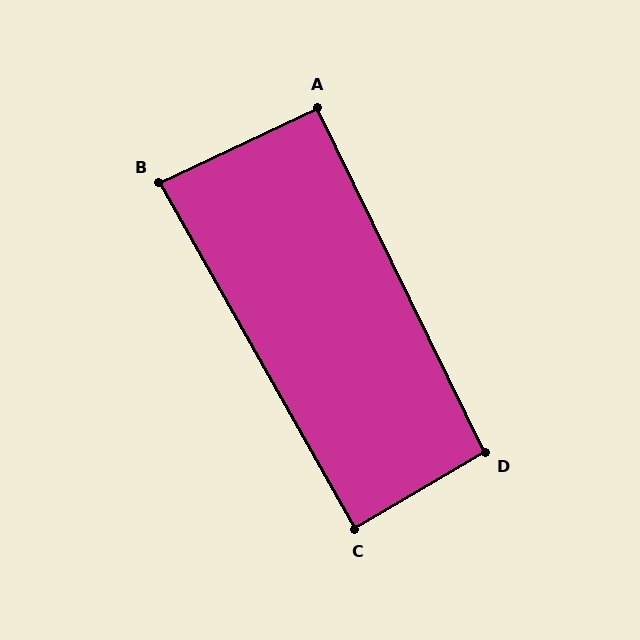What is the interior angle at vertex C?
Approximately 89 degrees (approximately right).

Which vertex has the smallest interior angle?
B, at approximately 86 degrees.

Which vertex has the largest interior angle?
D, at approximately 94 degrees.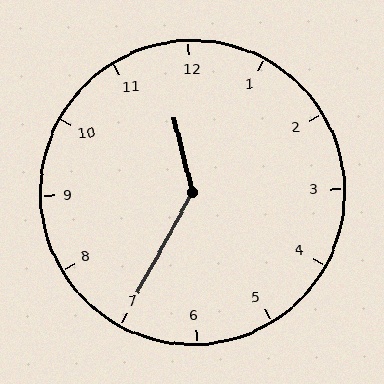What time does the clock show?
11:35.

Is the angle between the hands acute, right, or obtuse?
It is obtuse.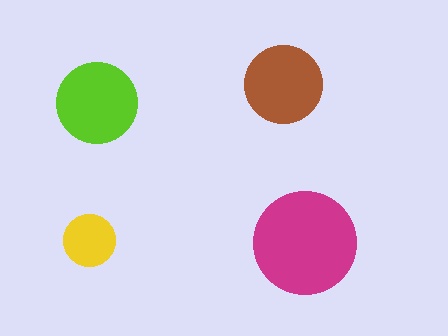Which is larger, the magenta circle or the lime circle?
The magenta one.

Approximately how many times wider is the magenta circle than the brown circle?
About 1.5 times wider.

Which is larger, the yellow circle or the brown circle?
The brown one.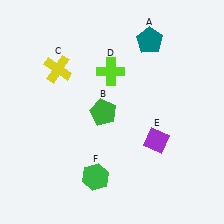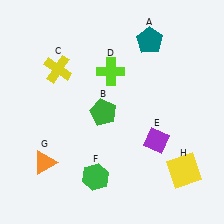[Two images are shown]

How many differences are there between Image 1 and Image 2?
There are 2 differences between the two images.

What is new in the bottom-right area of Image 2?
A yellow square (H) was added in the bottom-right area of Image 2.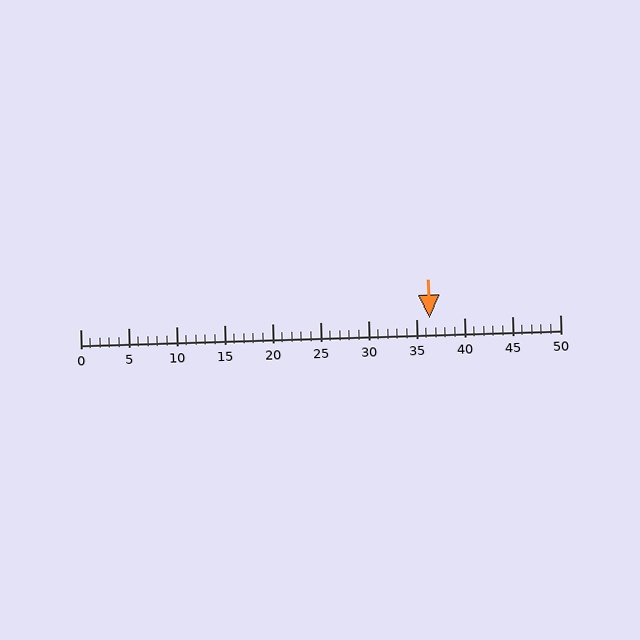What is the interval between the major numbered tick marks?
The major tick marks are spaced 5 units apart.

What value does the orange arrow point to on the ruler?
The orange arrow points to approximately 36.